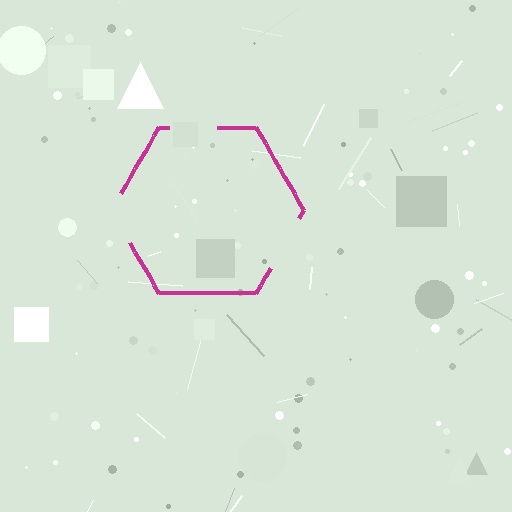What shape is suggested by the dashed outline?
The dashed outline suggests a hexagon.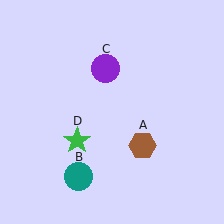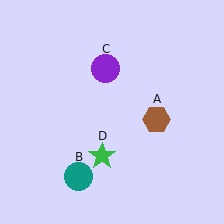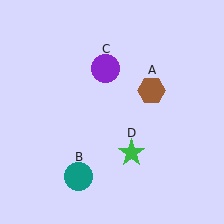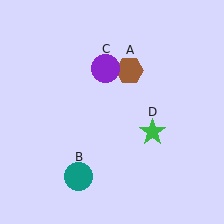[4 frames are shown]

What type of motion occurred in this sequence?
The brown hexagon (object A), green star (object D) rotated counterclockwise around the center of the scene.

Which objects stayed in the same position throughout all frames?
Teal circle (object B) and purple circle (object C) remained stationary.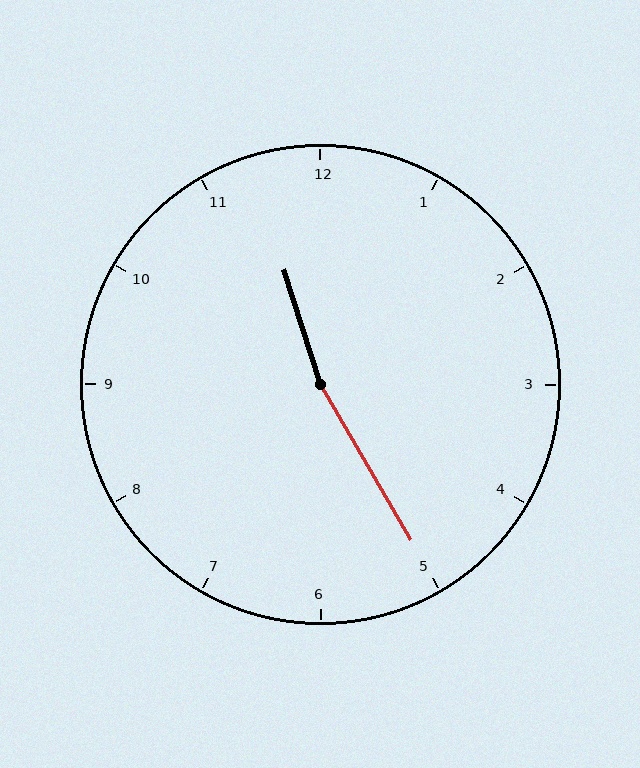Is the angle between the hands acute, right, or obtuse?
It is obtuse.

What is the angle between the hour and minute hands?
Approximately 168 degrees.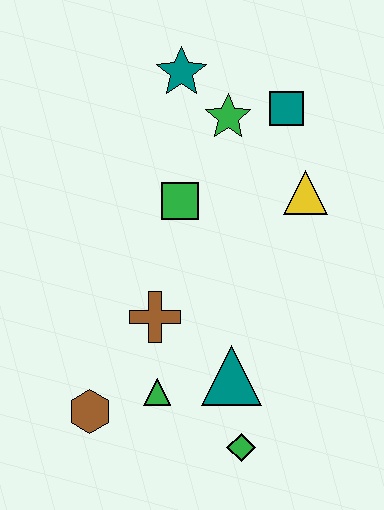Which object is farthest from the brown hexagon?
The teal square is farthest from the brown hexagon.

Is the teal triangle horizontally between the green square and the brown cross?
No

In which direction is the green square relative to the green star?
The green square is below the green star.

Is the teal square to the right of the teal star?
Yes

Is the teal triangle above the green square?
No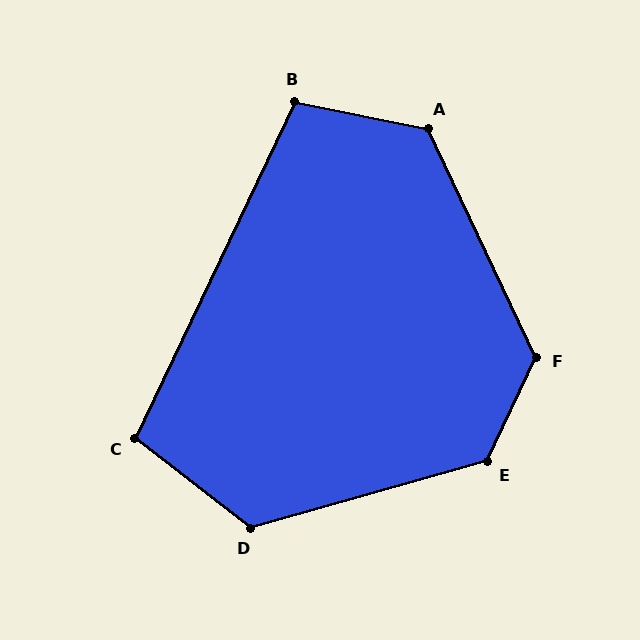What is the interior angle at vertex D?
Approximately 126 degrees (obtuse).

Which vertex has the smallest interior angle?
C, at approximately 103 degrees.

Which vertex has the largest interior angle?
E, at approximately 131 degrees.